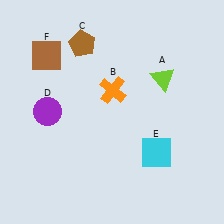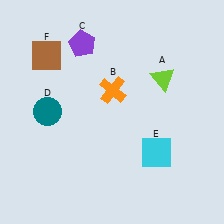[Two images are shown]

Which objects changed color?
C changed from brown to purple. D changed from purple to teal.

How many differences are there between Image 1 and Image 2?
There are 2 differences between the two images.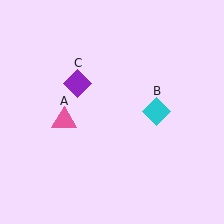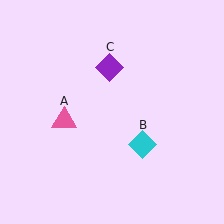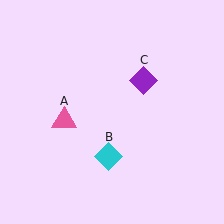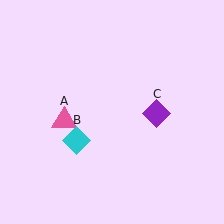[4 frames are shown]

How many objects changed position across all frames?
2 objects changed position: cyan diamond (object B), purple diamond (object C).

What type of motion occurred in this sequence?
The cyan diamond (object B), purple diamond (object C) rotated clockwise around the center of the scene.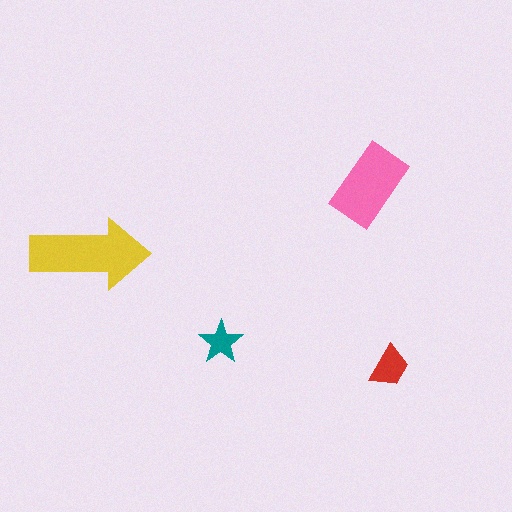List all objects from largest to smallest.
The yellow arrow, the pink rectangle, the red trapezoid, the teal star.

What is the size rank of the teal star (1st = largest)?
4th.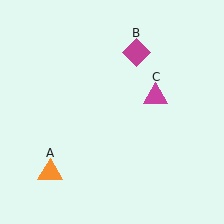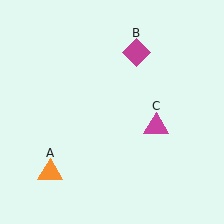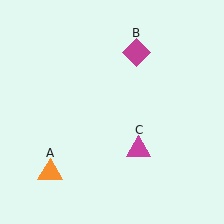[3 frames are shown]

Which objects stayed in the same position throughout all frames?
Orange triangle (object A) and magenta diamond (object B) remained stationary.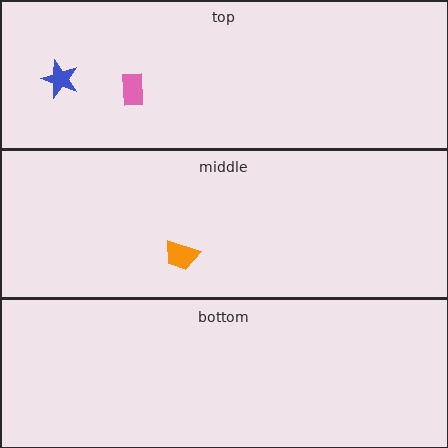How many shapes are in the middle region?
1.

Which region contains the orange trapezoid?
The middle region.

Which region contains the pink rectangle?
The top region.